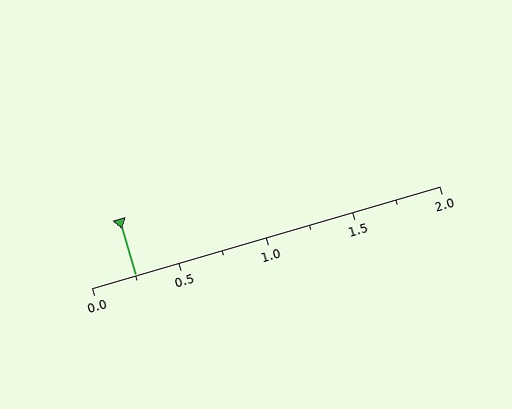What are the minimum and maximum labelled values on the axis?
The axis runs from 0.0 to 2.0.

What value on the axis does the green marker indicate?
The marker indicates approximately 0.25.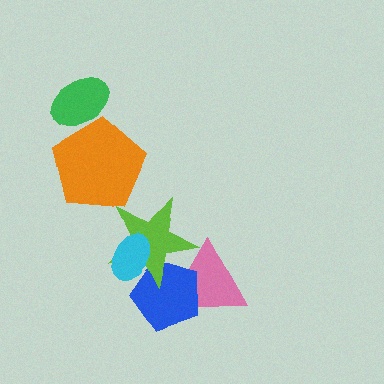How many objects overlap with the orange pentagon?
1 object overlaps with the orange pentagon.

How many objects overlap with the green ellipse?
1 object overlaps with the green ellipse.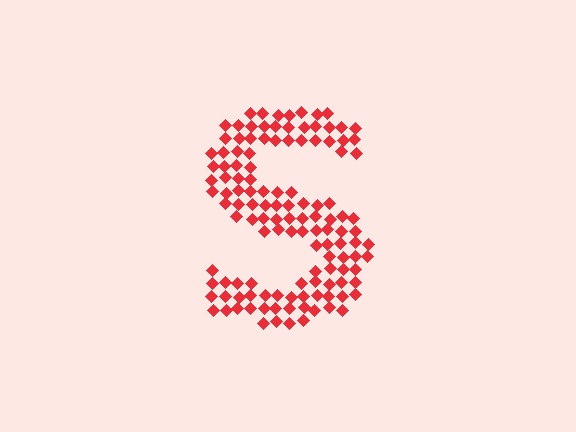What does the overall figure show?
The overall figure shows the letter S.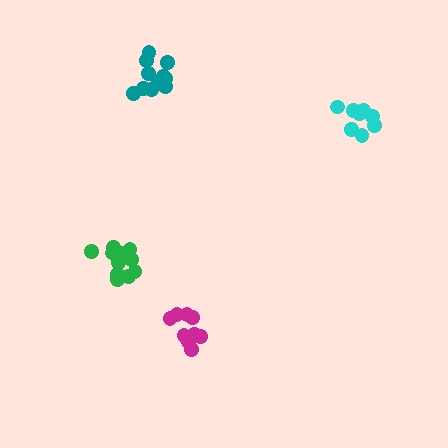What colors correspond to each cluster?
The clusters are colored: green, magenta, teal, cyan.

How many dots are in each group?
Group 1: 12 dots, Group 2: 10 dots, Group 3: 11 dots, Group 4: 9 dots (42 total).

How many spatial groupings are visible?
There are 4 spatial groupings.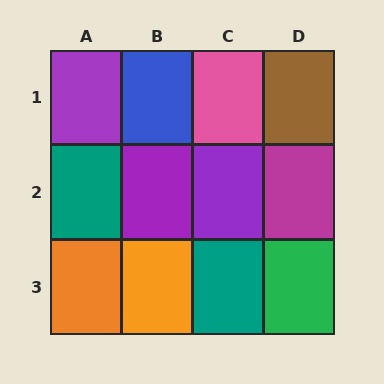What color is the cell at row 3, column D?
Green.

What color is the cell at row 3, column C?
Teal.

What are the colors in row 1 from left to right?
Purple, blue, pink, brown.